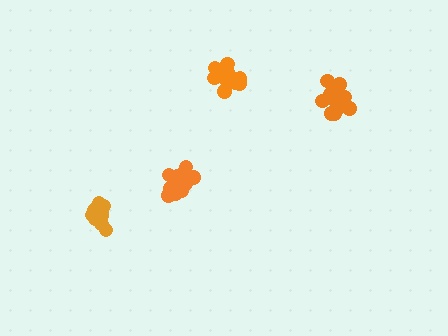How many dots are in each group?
Group 1: 13 dots, Group 2: 12 dots, Group 3: 18 dots, Group 4: 15 dots (58 total).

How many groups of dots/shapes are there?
There are 4 groups.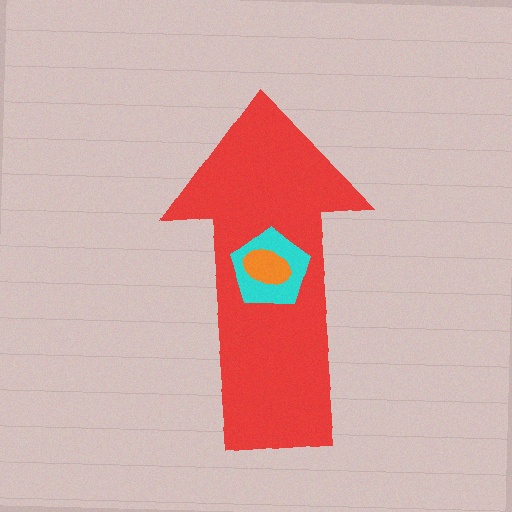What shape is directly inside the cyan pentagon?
The orange ellipse.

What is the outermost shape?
The red arrow.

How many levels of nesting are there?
3.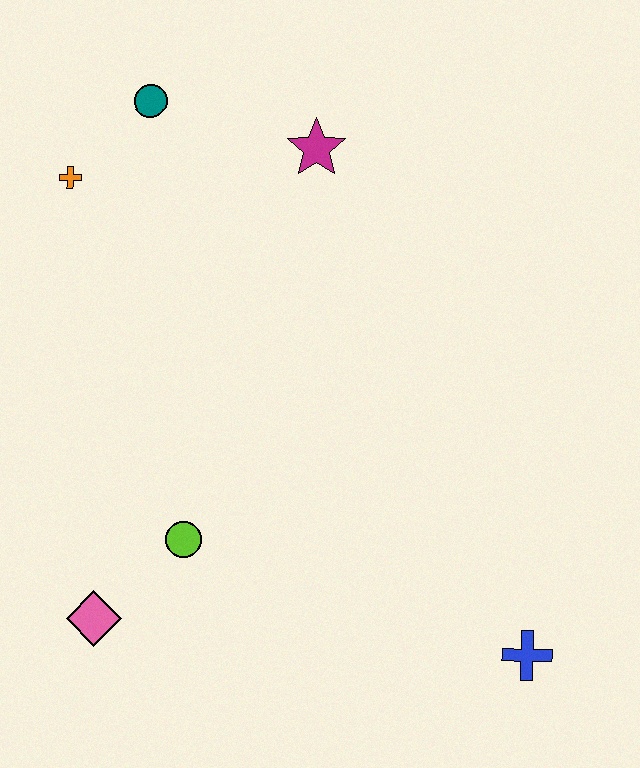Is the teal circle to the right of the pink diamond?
Yes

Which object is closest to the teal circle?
The orange cross is closest to the teal circle.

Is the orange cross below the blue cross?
No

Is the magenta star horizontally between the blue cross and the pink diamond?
Yes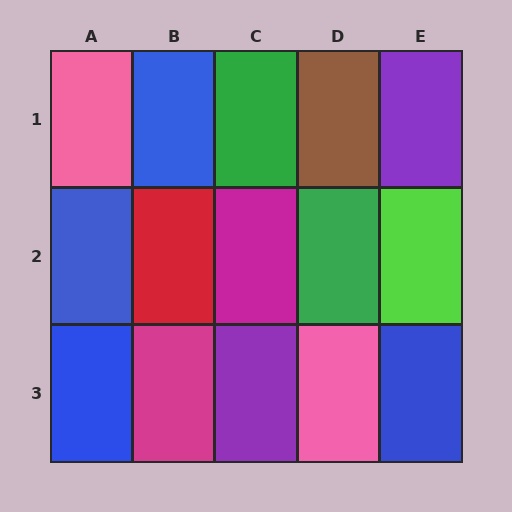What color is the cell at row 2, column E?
Lime.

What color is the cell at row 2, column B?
Red.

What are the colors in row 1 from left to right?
Pink, blue, green, brown, purple.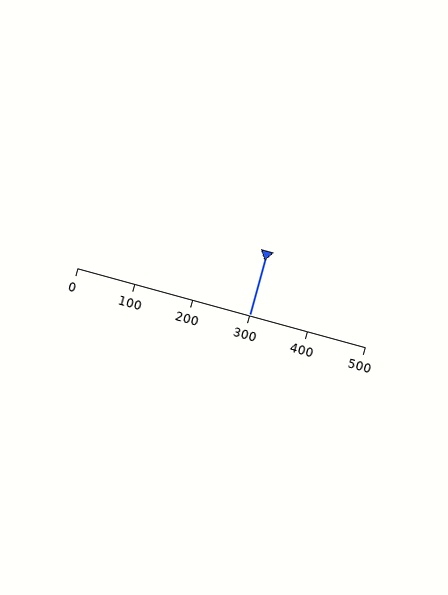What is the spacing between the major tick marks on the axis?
The major ticks are spaced 100 apart.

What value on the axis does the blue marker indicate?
The marker indicates approximately 300.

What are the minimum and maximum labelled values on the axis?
The axis runs from 0 to 500.